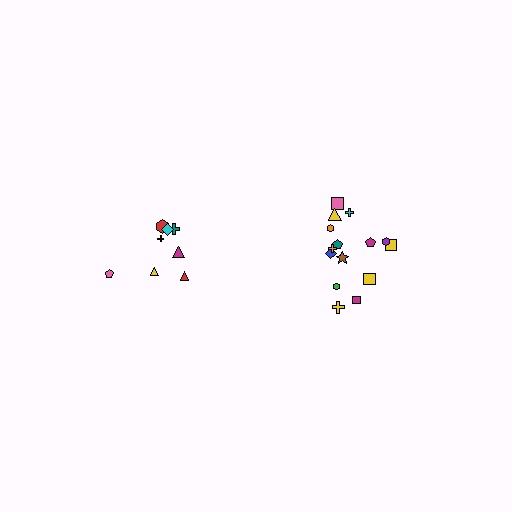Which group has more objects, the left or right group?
The right group.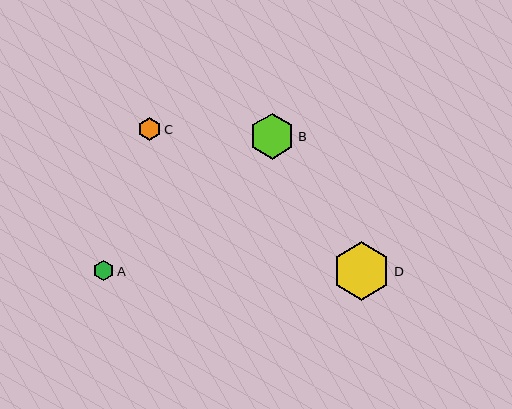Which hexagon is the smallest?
Hexagon A is the smallest with a size of approximately 20 pixels.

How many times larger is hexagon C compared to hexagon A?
Hexagon C is approximately 1.1 times the size of hexagon A.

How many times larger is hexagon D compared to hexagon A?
Hexagon D is approximately 2.9 times the size of hexagon A.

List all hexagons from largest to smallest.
From largest to smallest: D, B, C, A.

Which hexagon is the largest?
Hexagon D is the largest with a size of approximately 58 pixels.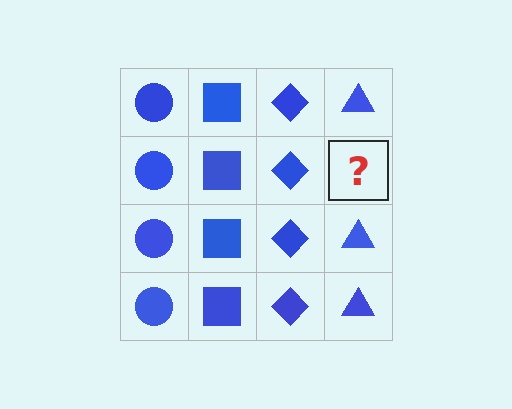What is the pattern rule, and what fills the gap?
The rule is that each column has a consistent shape. The gap should be filled with a blue triangle.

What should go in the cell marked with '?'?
The missing cell should contain a blue triangle.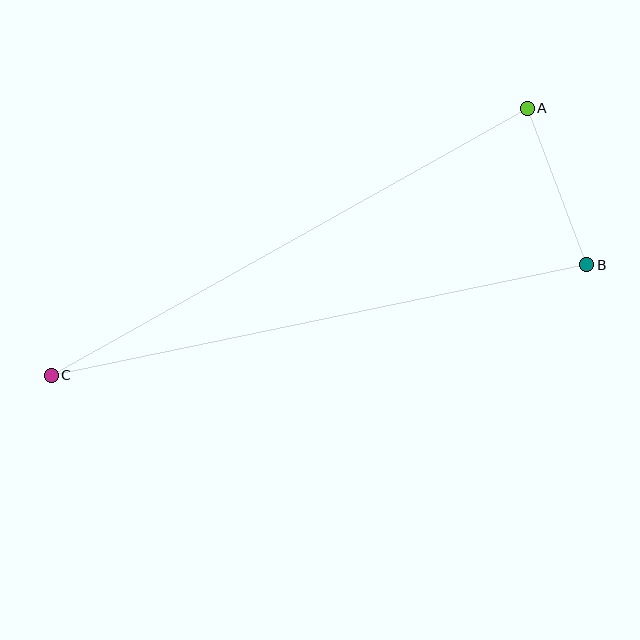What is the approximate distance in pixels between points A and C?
The distance between A and C is approximately 546 pixels.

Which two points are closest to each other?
Points A and B are closest to each other.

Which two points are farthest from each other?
Points B and C are farthest from each other.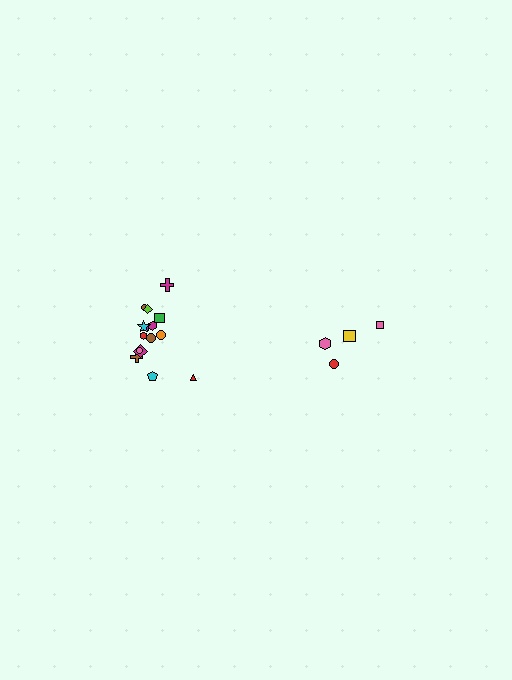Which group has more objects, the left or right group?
The left group.